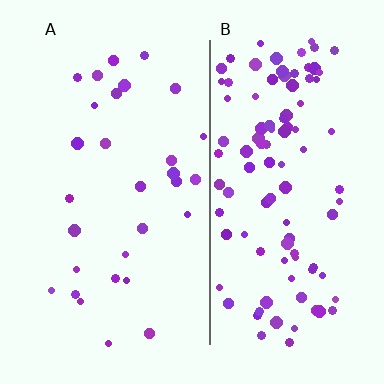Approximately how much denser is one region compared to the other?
Approximately 3.5× — region B over region A.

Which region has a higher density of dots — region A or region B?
B (the right).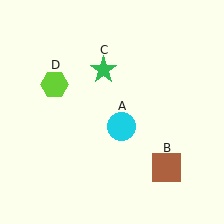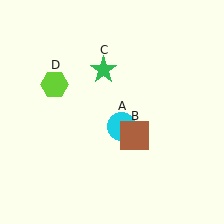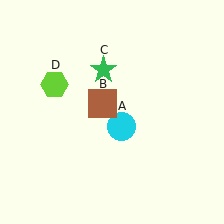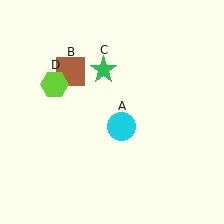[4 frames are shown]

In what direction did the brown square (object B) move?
The brown square (object B) moved up and to the left.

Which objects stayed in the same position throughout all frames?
Cyan circle (object A) and green star (object C) and lime hexagon (object D) remained stationary.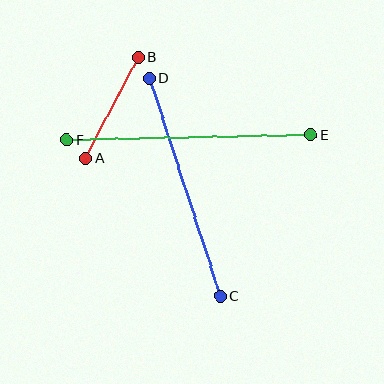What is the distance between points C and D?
The distance is approximately 229 pixels.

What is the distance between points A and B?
The distance is approximately 114 pixels.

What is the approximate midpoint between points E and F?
The midpoint is at approximately (189, 137) pixels.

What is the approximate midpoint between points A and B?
The midpoint is at approximately (112, 107) pixels.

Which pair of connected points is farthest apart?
Points E and F are farthest apart.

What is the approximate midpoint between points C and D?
The midpoint is at approximately (185, 187) pixels.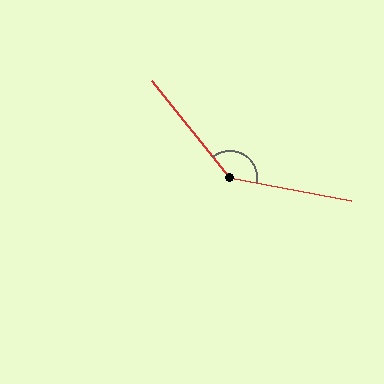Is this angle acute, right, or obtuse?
It is obtuse.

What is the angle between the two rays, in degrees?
Approximately 139 degrees.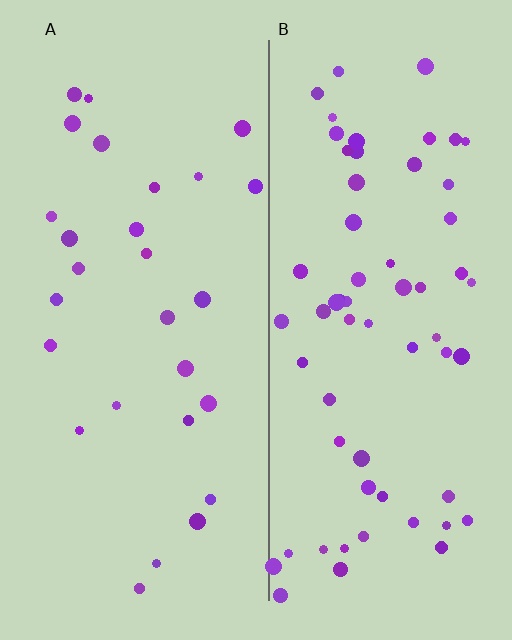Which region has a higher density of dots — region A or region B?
B (the right).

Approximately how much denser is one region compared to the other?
Approximately 2.2× — region B over region A.